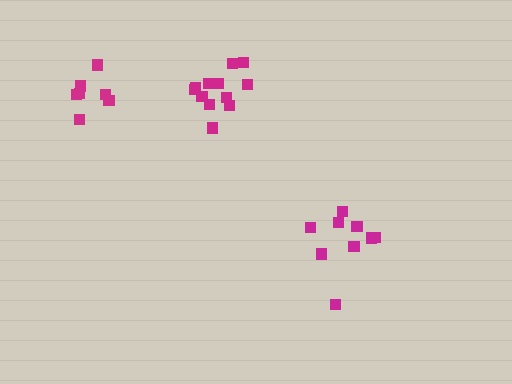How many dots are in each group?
Group 1: 12 dots, Group 2: 9 dots, Group 3: 7 dots (28 total).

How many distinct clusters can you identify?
There are 3 distinct clusters.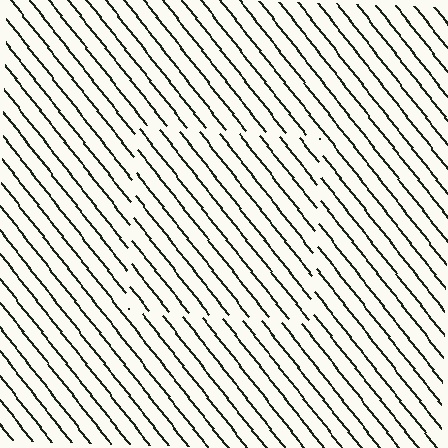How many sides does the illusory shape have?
4 sides — the line-ends trace a square.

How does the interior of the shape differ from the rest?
The interior of the shape contains the same grating, shifted by half a period — the contour is defined by the phase discontinuity where line-ends from the inner and outer gratings abut.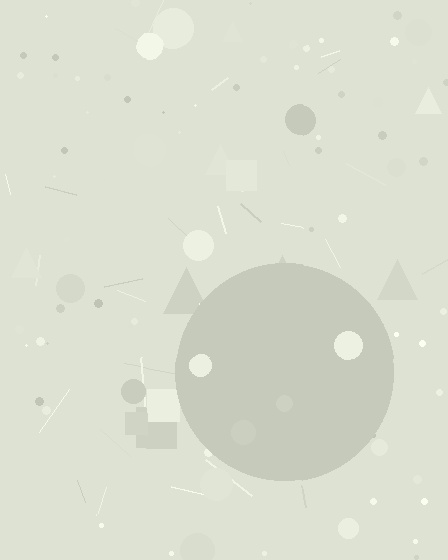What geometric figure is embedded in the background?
A circle is embedded in the background.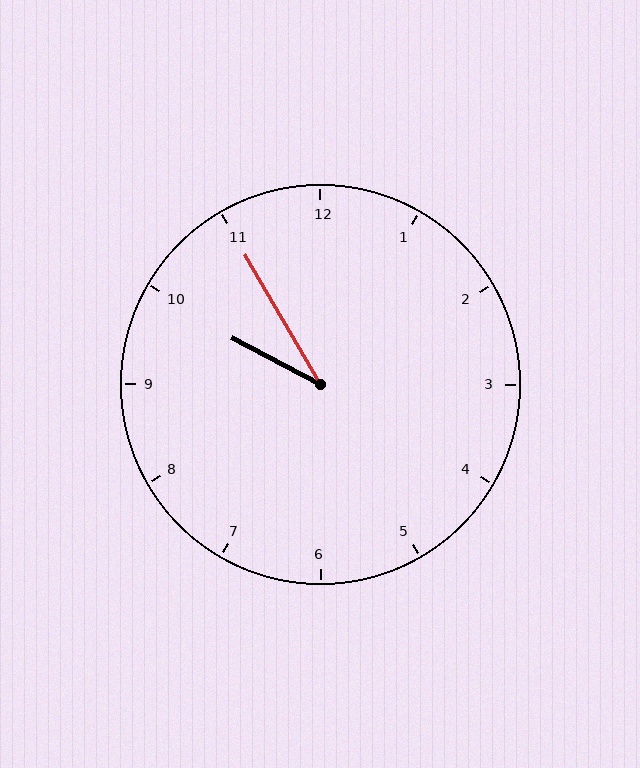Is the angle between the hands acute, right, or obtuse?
It is acute.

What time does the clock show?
9:55.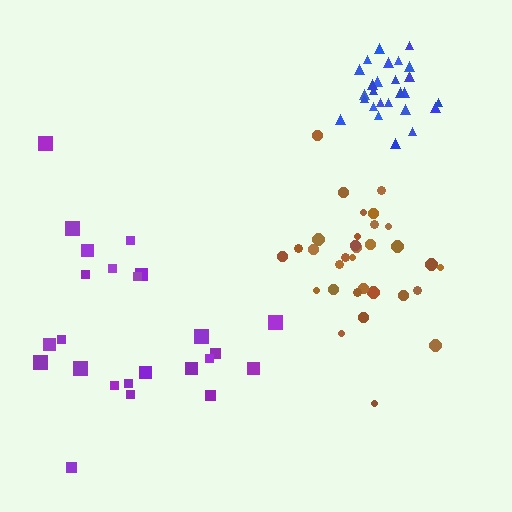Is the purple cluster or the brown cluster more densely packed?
Brown.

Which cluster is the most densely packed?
Blue.